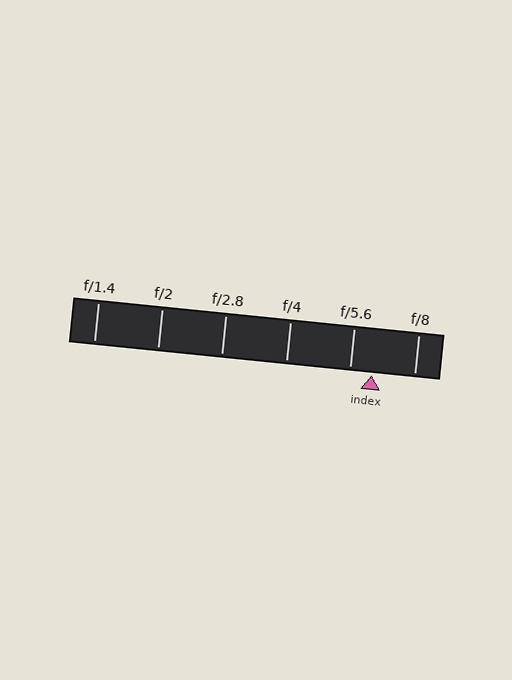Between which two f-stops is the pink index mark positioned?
The index mark is between f/5.6 and f/8.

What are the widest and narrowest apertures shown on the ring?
The widest aperture shown is f/1.4 and the narrowest is f/8.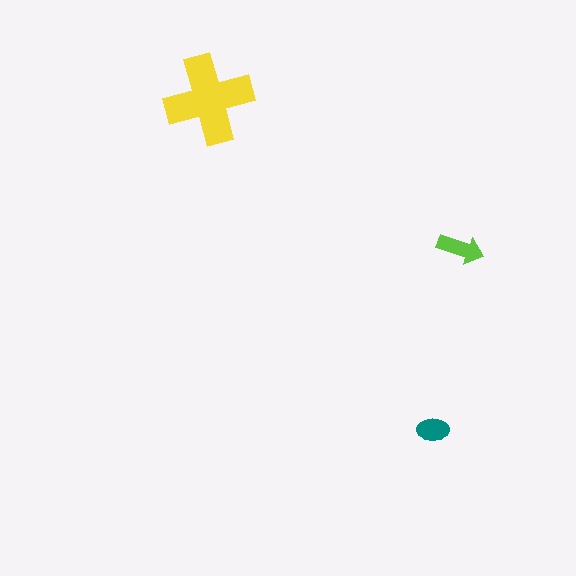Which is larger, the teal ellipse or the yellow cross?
The yellow cross.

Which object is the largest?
The yellow cross.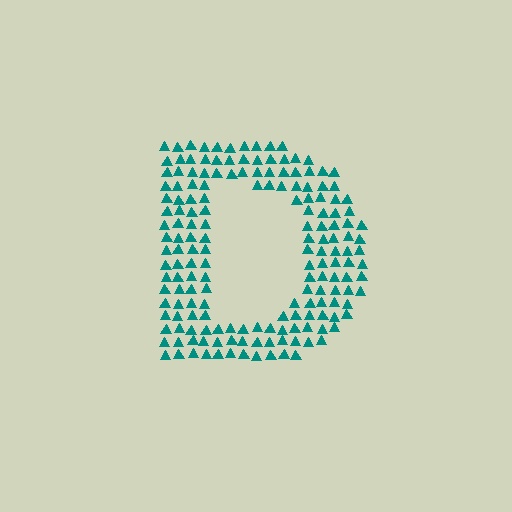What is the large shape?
The large shape is the letter D.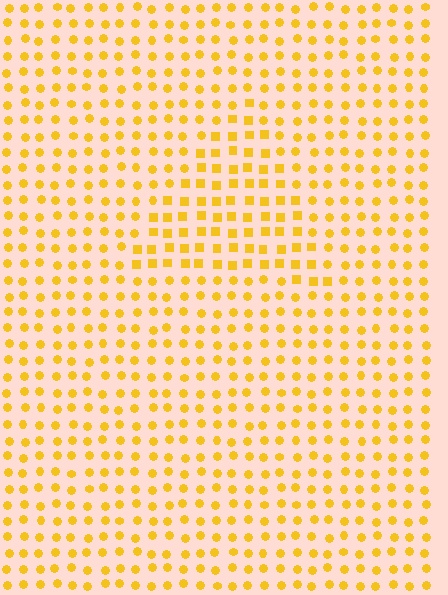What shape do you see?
I see a triangle.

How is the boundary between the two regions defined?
The boundary is defined by a change in element shape: squares inside vs. circles outside. All elements share the same color and spacing.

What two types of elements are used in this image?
The image uses squares inside the triangle region and circles outside it.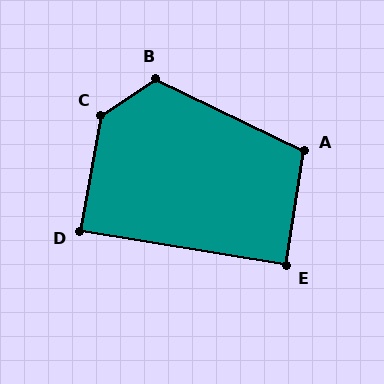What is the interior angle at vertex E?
Approximately 90 degrees (approximately right).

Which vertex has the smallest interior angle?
D, at approximately 89 degrees.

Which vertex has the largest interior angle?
C, at approximately 134 degrees.